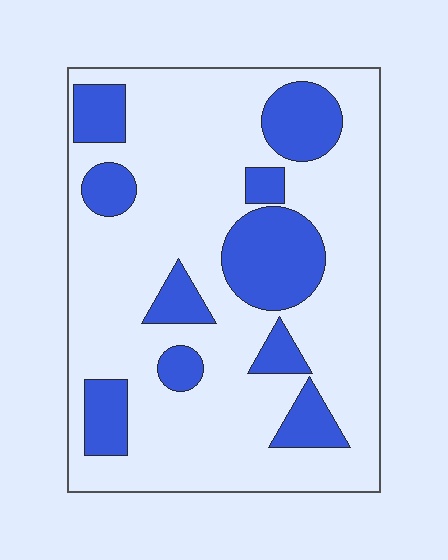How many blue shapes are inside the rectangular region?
10.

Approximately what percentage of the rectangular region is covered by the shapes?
Approximately 25%.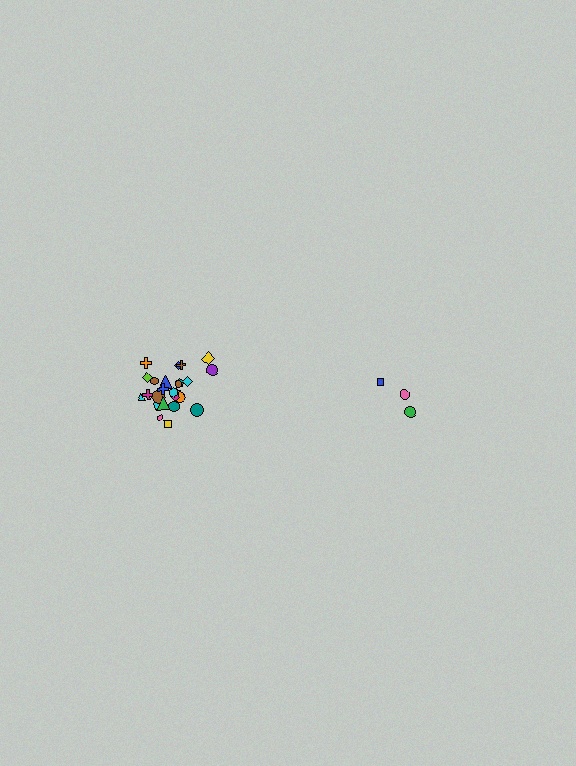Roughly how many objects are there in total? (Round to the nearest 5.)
Roughly 30 objects in total.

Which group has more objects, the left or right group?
The left group.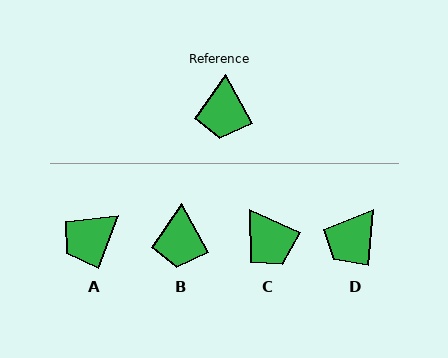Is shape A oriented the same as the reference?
No, it is off by about 49 degrees.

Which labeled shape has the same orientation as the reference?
B.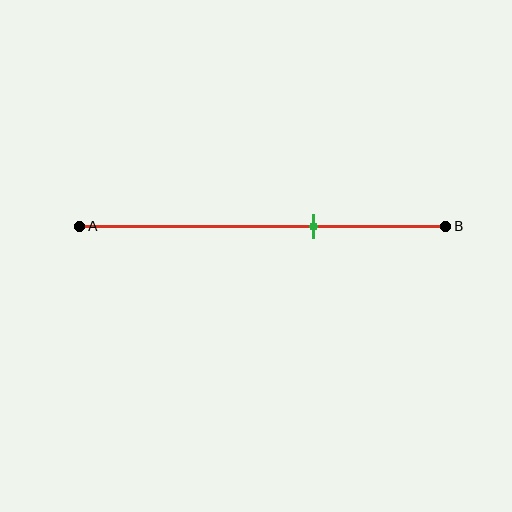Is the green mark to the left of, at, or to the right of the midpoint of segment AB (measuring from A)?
The green mark is to the right of the midpoint of segment AB.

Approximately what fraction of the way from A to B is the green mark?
The green mark is approximately 65% of the way from A to B.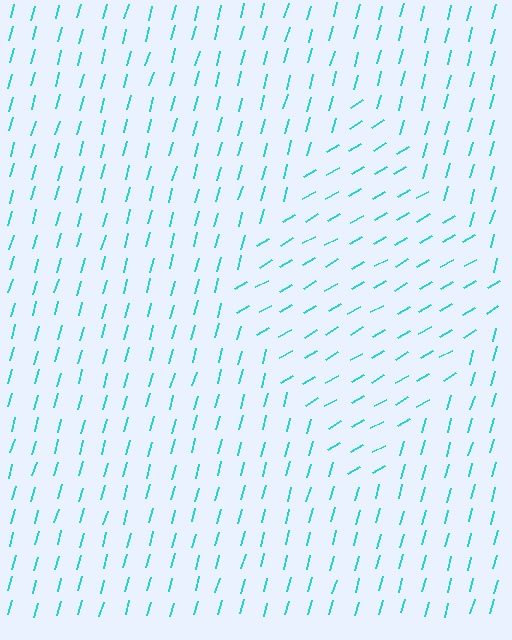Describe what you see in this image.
The image is filled with small cyan line segments. A diamond region in the image has lines oriented differently from the surrounding lines, creating a visible texture boundary.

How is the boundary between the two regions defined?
The boundary is defined purely by a change in line orientation (approximately 45 degrees difference). All lines are the same color and thickness.